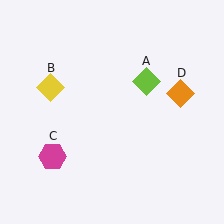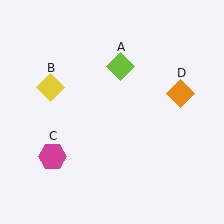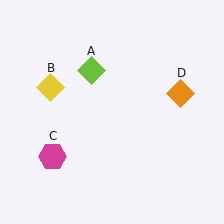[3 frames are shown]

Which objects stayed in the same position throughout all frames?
Yellow diamond (object B) and magenta hexagon (object C) and orange diamond (object D) remained stationary.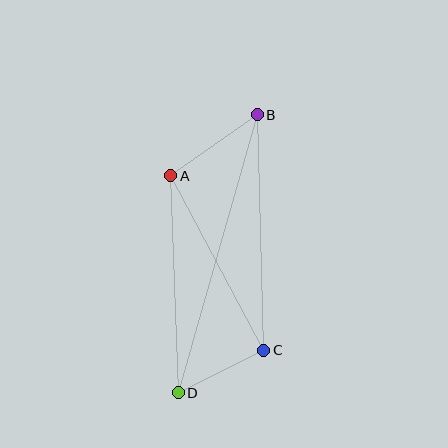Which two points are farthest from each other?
Points B and D are farthest from each other.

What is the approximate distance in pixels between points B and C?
The distance between B and C is approximately 235 pixels.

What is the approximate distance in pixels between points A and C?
The distance between A and C is approximately 198 pixels.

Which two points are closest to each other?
Points C and D are closest to each other.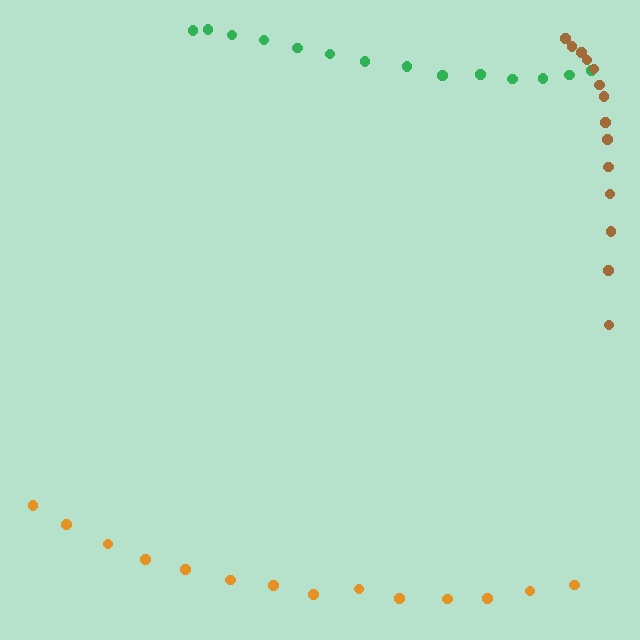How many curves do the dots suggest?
There are 3 distinct paths.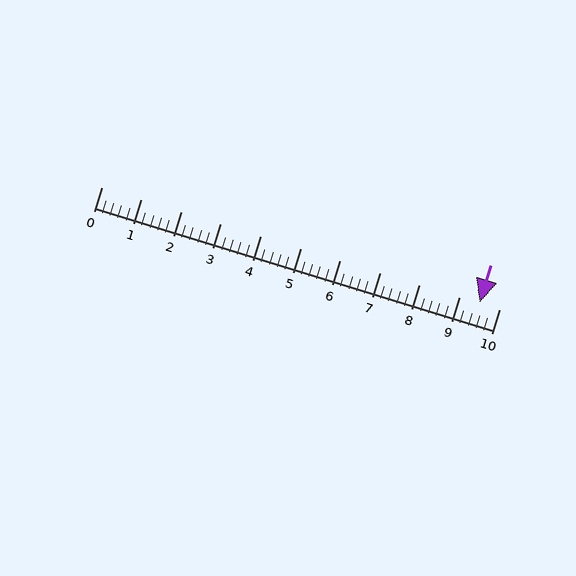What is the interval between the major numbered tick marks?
The major tick marks are spaced 1 units apart.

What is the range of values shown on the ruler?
The ruler shows values from 0 to 10.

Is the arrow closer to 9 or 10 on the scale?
The arrow is closer to 10.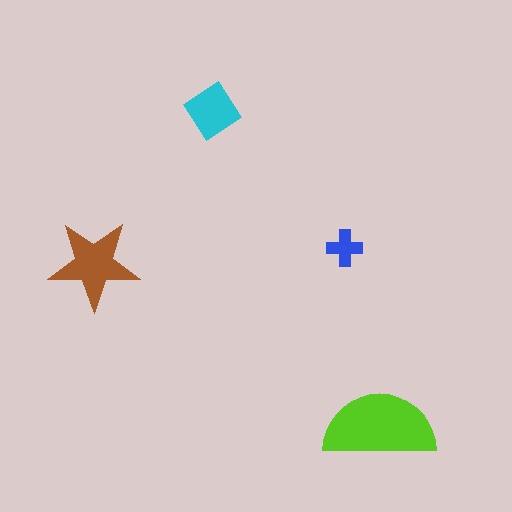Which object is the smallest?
The blue cross.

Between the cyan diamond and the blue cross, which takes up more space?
The cyan diamond.